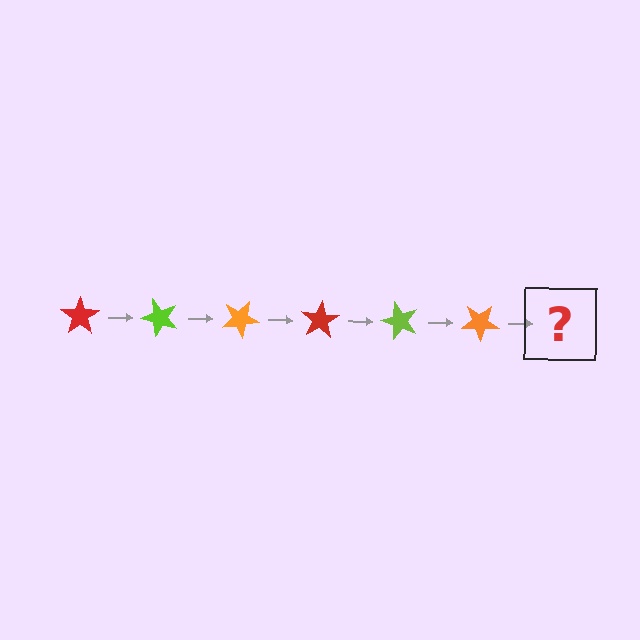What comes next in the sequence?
The next element should be a red star, rotated 300 degrees from the start.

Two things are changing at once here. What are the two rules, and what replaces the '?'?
The two rules are that it rotates 50 degrees each step and the color cycles through red, lime, and orange. The '?' should be a red star, rotated 300 degrees from the start.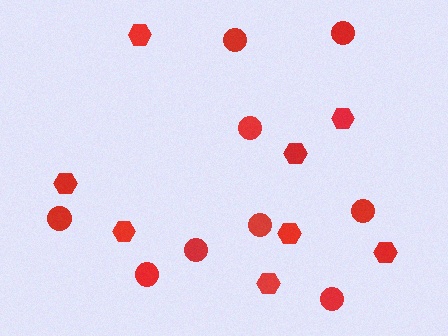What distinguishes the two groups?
There are 2 groups: one group of circles (9) and one group of hexagons (8).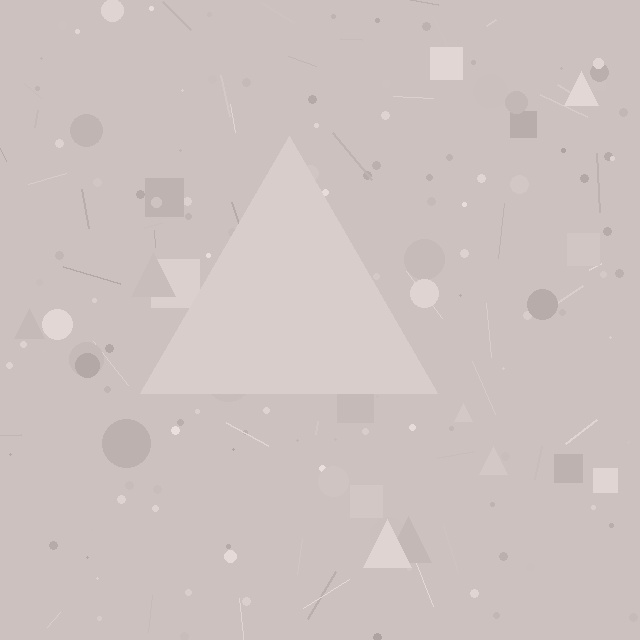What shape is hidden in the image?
A triangle is hidden in the image.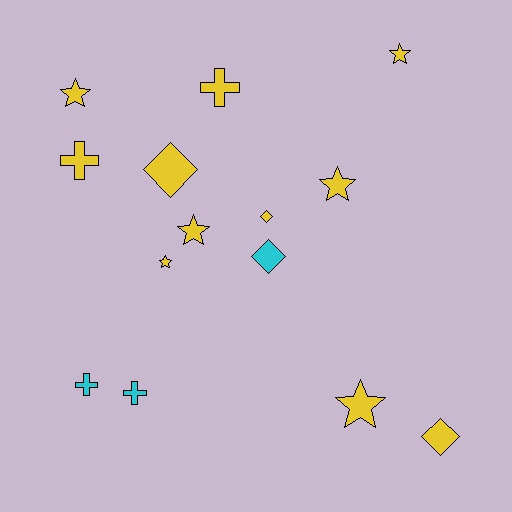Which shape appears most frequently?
Star, with 6 objects.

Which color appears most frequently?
Yellow, with 11 objects.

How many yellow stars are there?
There are 6 yellow stars.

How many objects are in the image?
There are 14 objects.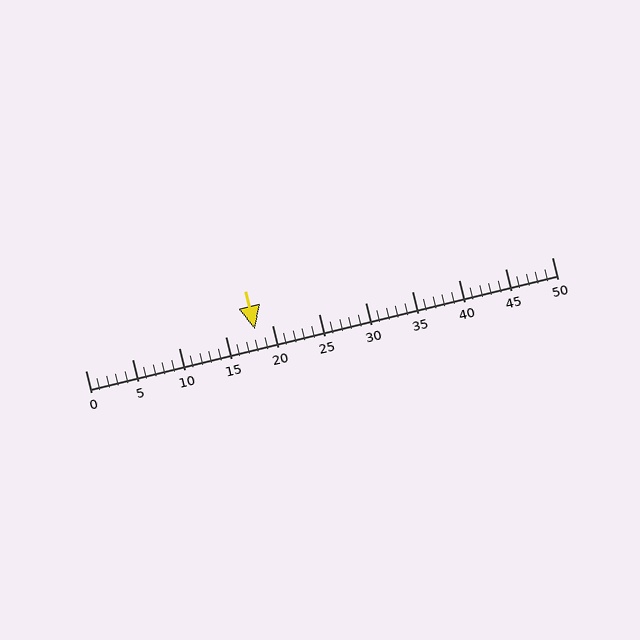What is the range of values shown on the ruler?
The ruler shows values from 0 to 50.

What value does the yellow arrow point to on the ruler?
The yellow arrow points to approximately 18.